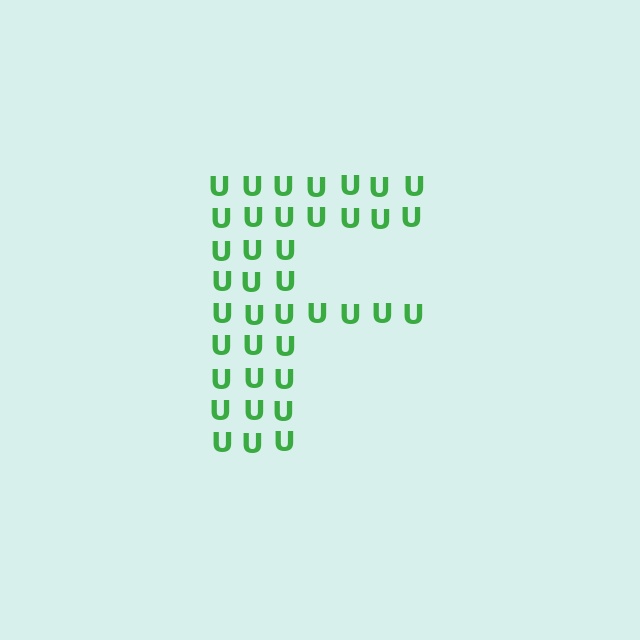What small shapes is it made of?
It is made of small letter U's.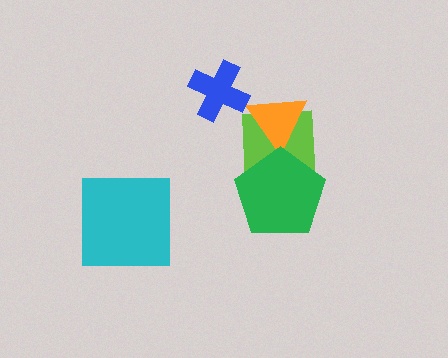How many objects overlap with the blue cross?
0 objects overlap with the blue cross.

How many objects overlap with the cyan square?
0 objects overlap with the cyan square.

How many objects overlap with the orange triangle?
2 objects overlap with the orange triangle.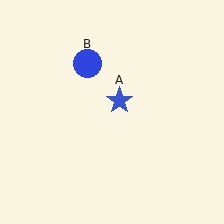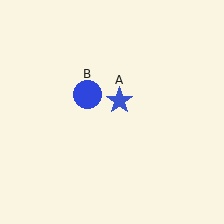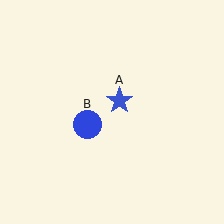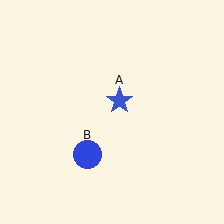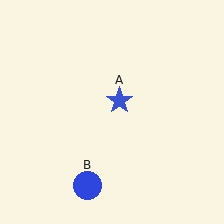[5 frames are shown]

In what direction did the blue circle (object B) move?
The blue circle (object B) moved down.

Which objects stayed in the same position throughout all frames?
Blue star (object A) remained stationary.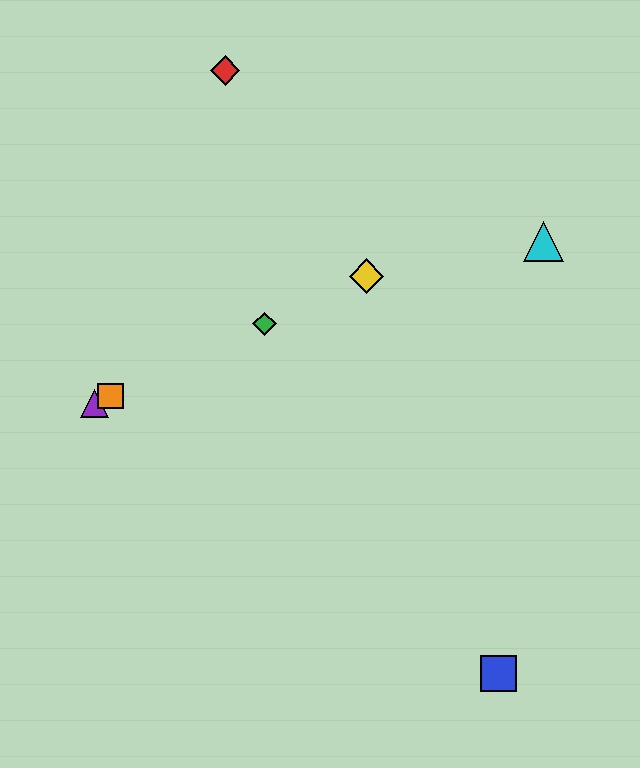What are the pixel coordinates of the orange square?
The orange square is at (111, 396).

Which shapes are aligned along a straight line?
The green diamond, the yellow diamond, the purple triangle, the orange square are aligned along a straight line.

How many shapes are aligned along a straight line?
4 shapes (the green diamond, the yellow diamond, the purple triangle, the orange square) are aligned along a straight line.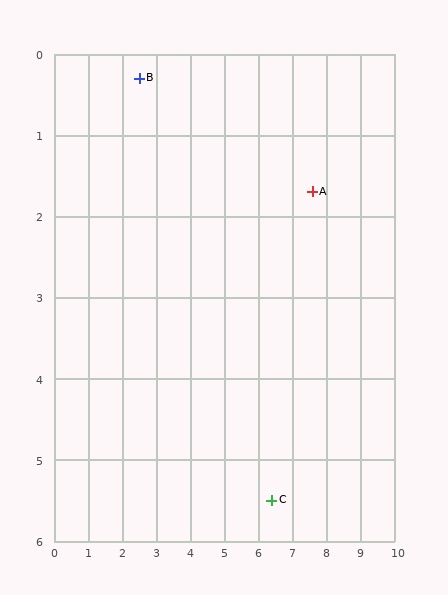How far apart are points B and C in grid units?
Points B and C are about 6.5 grid units apart.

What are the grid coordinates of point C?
Point C is at approximately (6.4, 5.5).